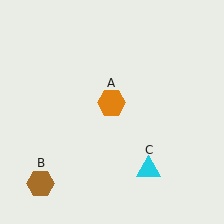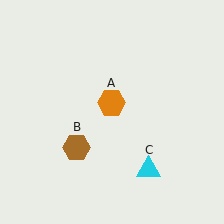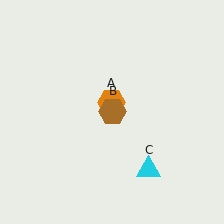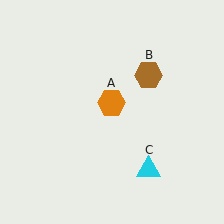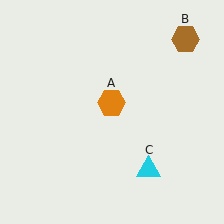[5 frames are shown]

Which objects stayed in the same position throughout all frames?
Orange hexagon (object A) and cyan triangle (object C) remained stationary.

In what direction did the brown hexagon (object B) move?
The brown hexagon (object B) moved up and to the right.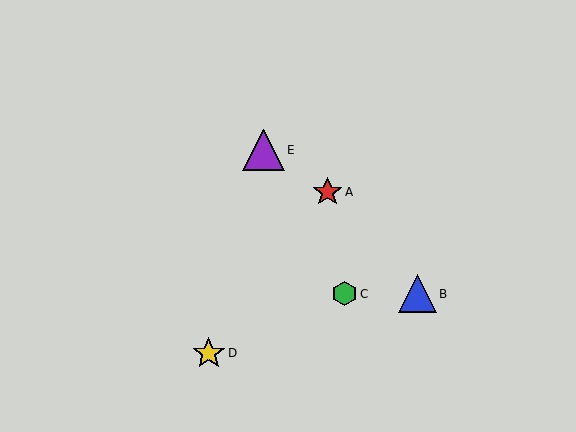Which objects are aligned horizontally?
Objects B, C are aligned horizontally.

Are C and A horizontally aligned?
No, C is at y≈294 and A is at y≈192.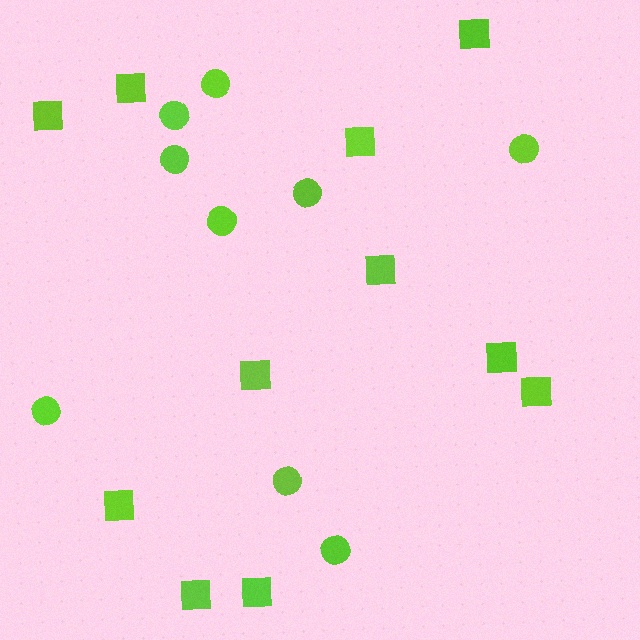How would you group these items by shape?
There are 2 groups: one group of circles (9) and one group of squares (11).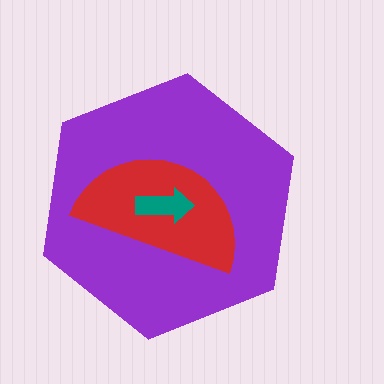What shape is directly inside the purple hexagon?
The red semicircle.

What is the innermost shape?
The teal arrow.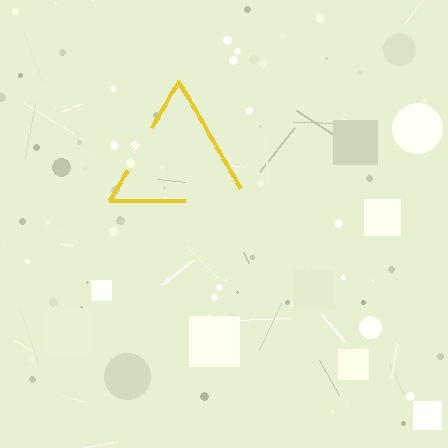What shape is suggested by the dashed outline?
The dashed outline suggests a triangle.